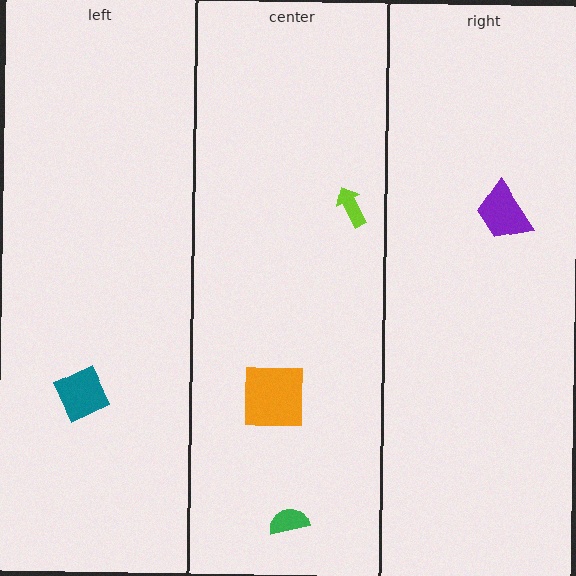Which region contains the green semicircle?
The center region.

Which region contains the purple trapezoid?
The right region.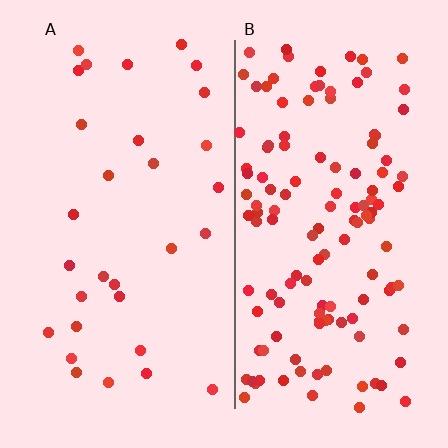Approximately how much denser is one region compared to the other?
Approximately 4.3× — region B over region A.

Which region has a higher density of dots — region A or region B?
B (the right).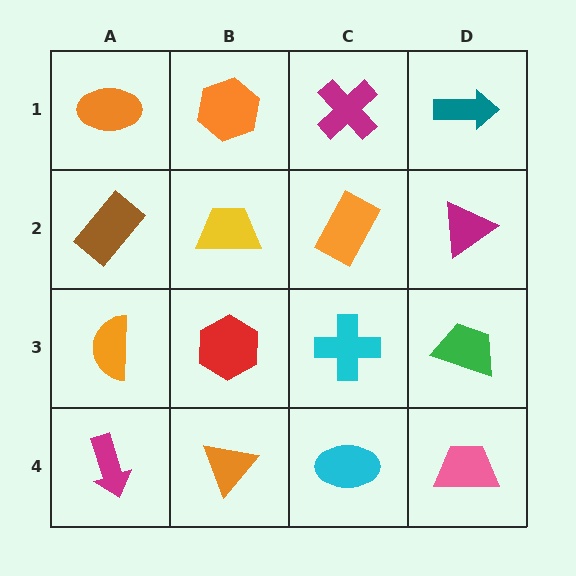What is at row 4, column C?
A cyan ellipse.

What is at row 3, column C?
A cyan cross.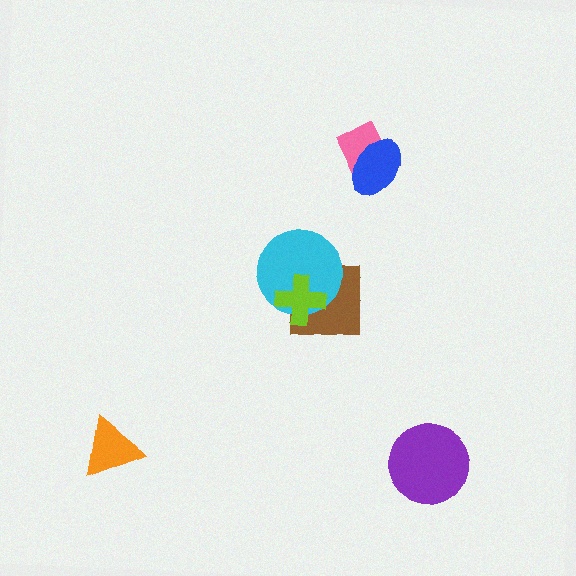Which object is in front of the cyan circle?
The lime cross is in front of the cyan circle.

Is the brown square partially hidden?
Yes, it is partially covered by another shape.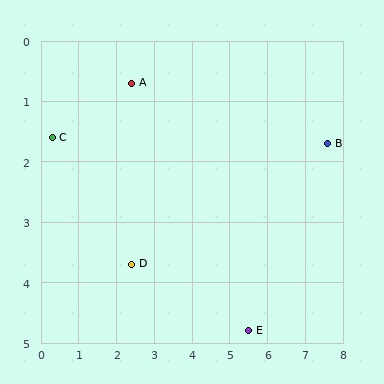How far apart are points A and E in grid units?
Points A and E are about 5.1 grid units apart.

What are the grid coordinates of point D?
Point D is at approximately (2.4, 3.7).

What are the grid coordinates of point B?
Point B is at approximately (7.6, 1.7).